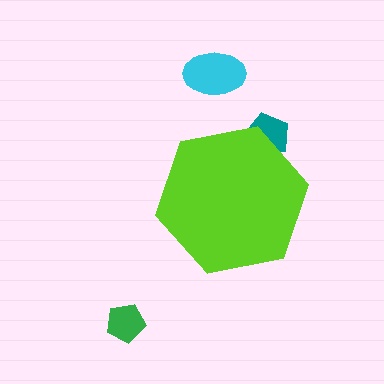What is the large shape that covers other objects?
A lime hexagon.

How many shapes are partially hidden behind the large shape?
1 shape is partially hidden.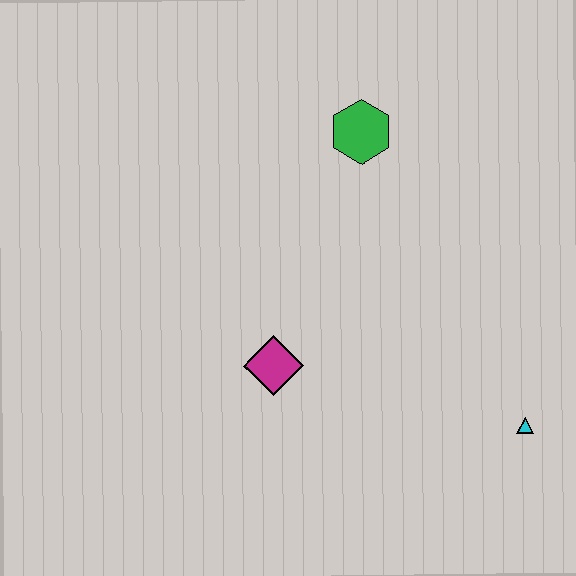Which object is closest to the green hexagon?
The magenta diamond is closest to the green hexagon.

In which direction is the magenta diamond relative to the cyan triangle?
The magenta diamond is to the left of the cyan triangle.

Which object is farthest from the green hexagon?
The cyan triangle is farthest from the green hexagon.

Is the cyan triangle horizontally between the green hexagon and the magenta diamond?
No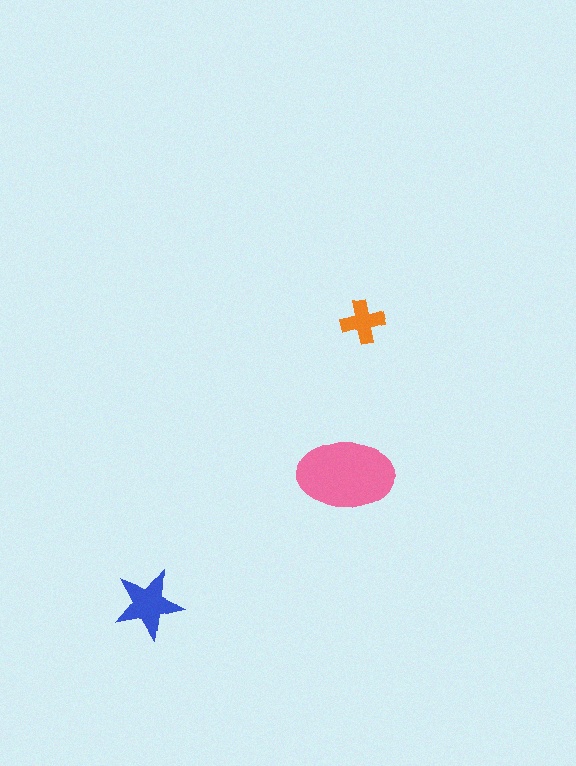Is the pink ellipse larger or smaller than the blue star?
Larger.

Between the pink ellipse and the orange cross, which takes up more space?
The pink ellipse.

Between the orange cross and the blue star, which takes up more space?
The blue star.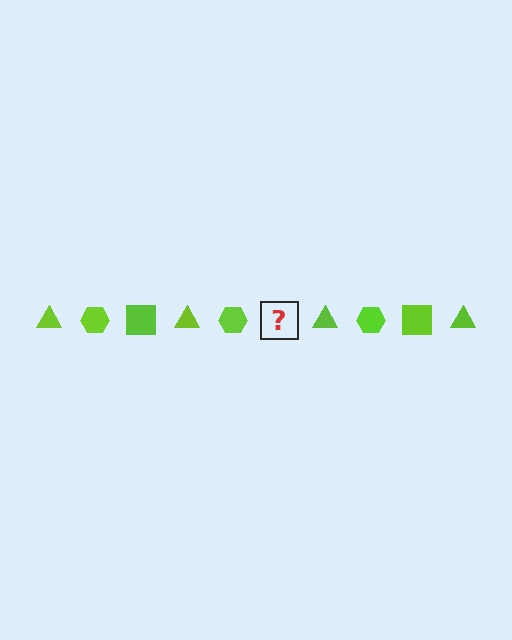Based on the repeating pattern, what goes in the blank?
The blank should be a lime square.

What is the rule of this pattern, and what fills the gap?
The rule is that the pattern cycles through triangle, hexagon, square shapes in lime. The gap should be filled with a lime square.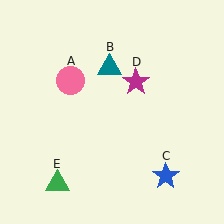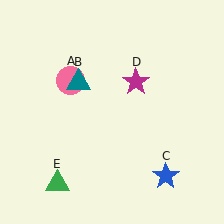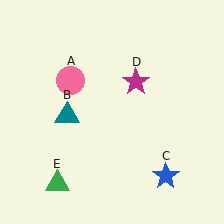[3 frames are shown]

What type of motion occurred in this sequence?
The teal triangle (object B) rotated counterclockwise around the center of the scene.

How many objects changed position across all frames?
1 object changed position: teal triangle (object B).